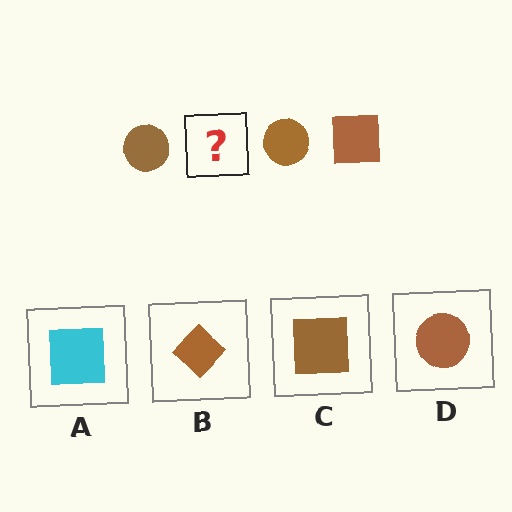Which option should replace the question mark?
Option C.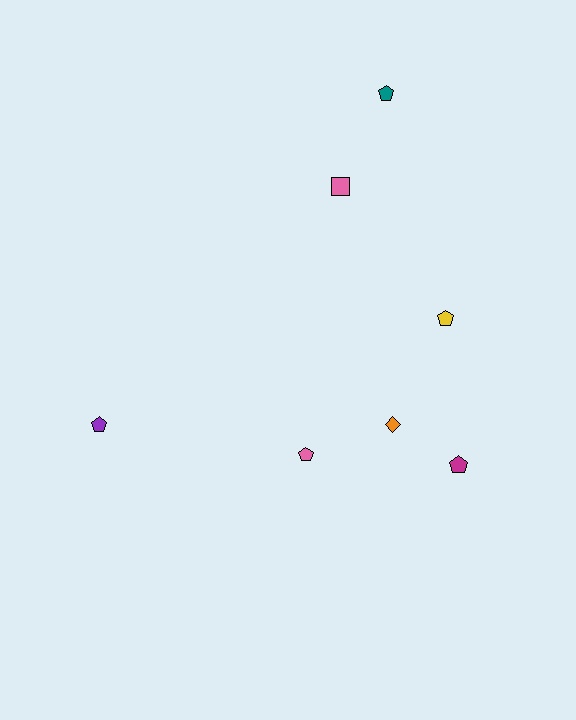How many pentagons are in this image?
There are 5 pentagons.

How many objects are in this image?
There are 7 objects.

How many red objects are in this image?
There are no red objects.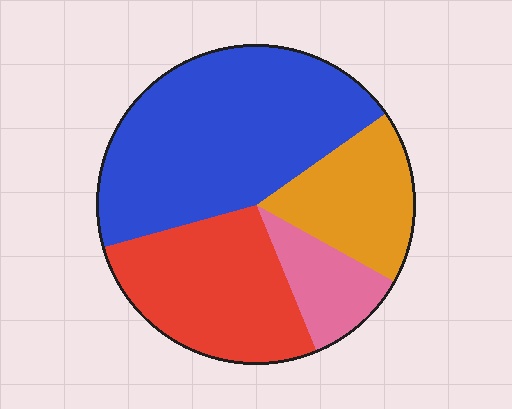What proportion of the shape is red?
Red takes up about one quarter (1/4) of the shape.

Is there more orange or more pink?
Orange.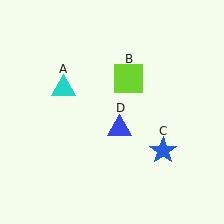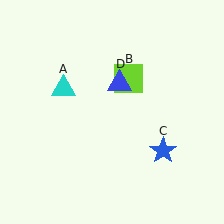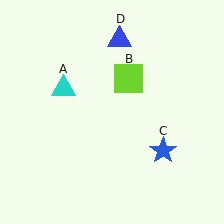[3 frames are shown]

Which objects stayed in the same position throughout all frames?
Cyan triangle (object A) and lime square (object B) and blue star (object C) remained stationary.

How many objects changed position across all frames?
1 object changed position: blue triangle (object D).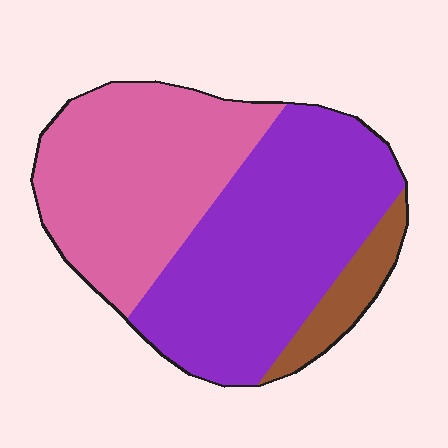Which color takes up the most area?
Purple, at roughly 50%.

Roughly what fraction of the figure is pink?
Pink covers around 40% of the figure.